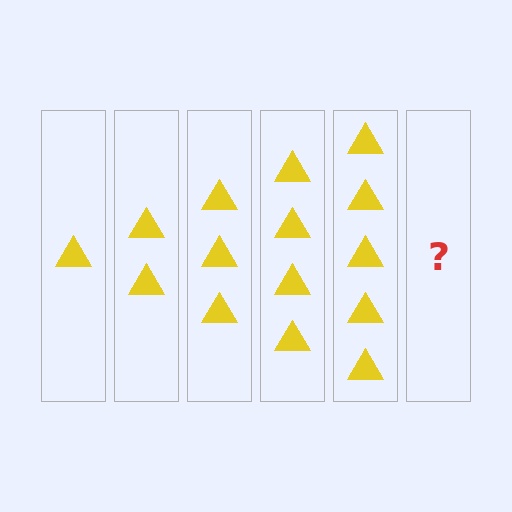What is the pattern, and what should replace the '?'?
The pattern is that each step adds one more triangle. The '?' should be 6 triangles.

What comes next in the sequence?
The next element should be 6 triangles.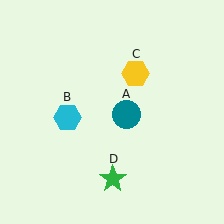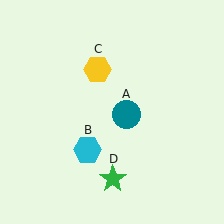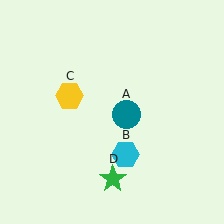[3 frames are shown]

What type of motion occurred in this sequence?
The cyan hexagon (object B), yellow hexagon (object C) rotated counterclockwise around the center of the scene.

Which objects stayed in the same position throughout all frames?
Teal circle (object A) and green star (object D) remained stationary.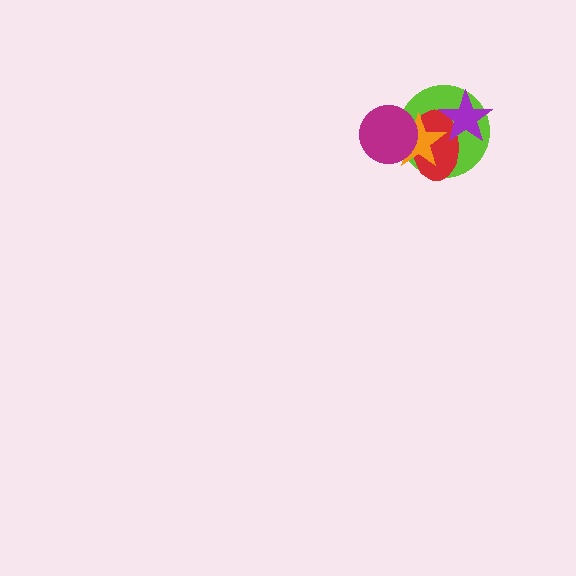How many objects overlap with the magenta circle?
3 objects overlap with the magenta circle.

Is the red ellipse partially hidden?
Yes, it is partially covered by another shape.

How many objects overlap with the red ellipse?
4 objects overlap with the red ellipse.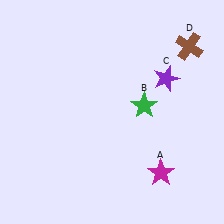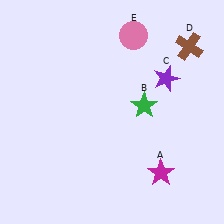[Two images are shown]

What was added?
A pink circle (E) was added in Image 2.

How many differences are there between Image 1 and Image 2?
There is 1 difference between the two images.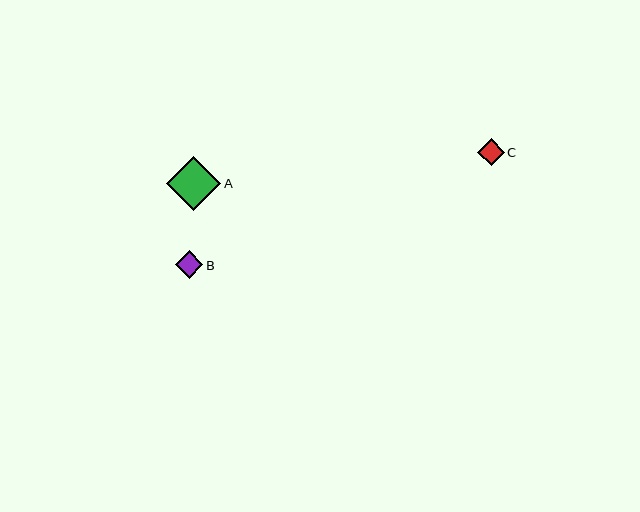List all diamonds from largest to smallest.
From largest to smallest: A, B, C.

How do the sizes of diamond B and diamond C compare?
Diamond B and diamond C are approximately the same size.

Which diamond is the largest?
Diamond A is the largest with a size of approximately 54 pixels.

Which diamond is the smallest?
Diamond C is the smallest with a size of approximately 26 pixels.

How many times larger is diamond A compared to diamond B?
Diamond A is approximately 2.0 times the size of diamond B.